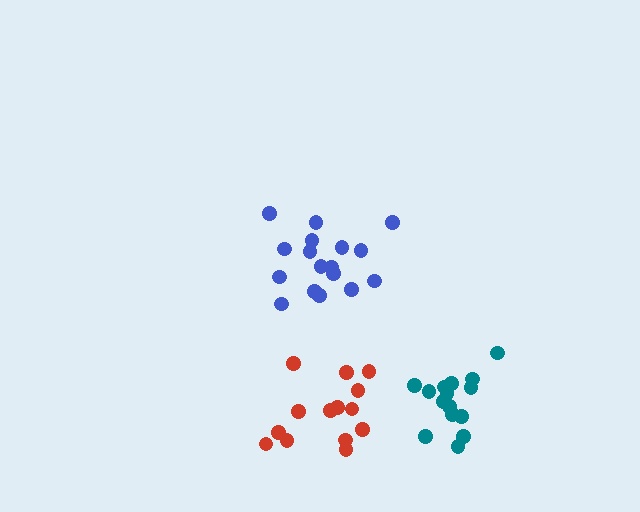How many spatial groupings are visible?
There are 3 spatial groupings.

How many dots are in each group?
Group 1: 15 dots, Group 2: 14 dots, Group 3: 17 dots (46 total).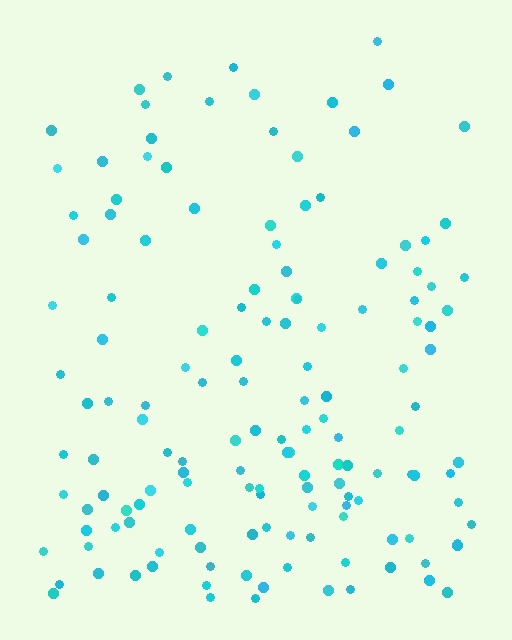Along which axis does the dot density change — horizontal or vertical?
Vertical.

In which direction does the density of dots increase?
From top to bottom, with the bottom side densest.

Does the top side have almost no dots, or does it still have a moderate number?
Still a moderate number, just noticeably fewer than the bottom.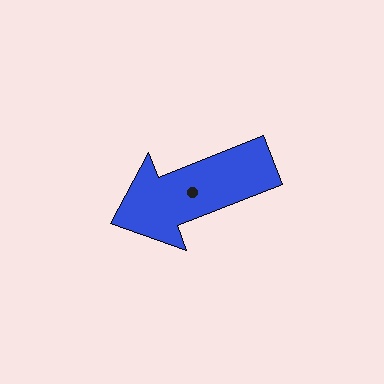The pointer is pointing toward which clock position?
Roughly 8 o'clock.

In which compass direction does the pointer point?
West.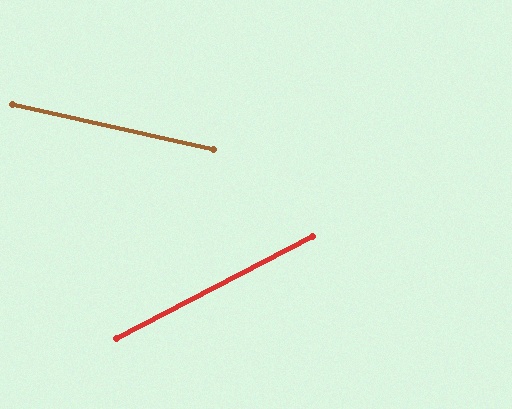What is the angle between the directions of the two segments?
Approximately 40 degrees.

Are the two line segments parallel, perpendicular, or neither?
Neither parallel nor perpendicular — they differ by about 40°.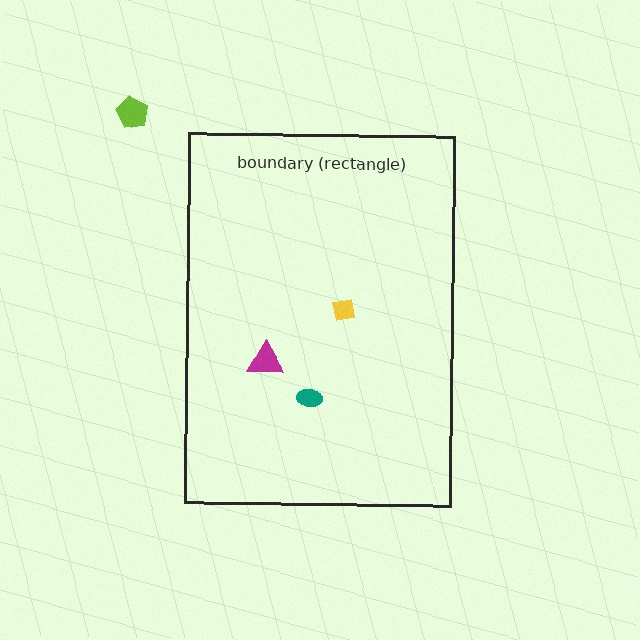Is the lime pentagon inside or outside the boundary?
Outside.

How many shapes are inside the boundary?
3 inside, 1 outside.